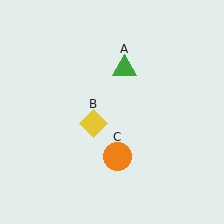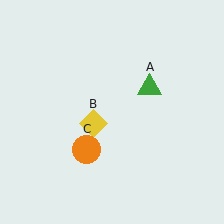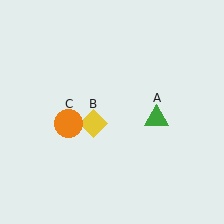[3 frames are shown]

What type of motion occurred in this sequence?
The green triangle (object A), orange circle (object C) rotated clockwise around the center of the scene.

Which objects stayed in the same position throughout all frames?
Yellow diamond (object B) remained stationary.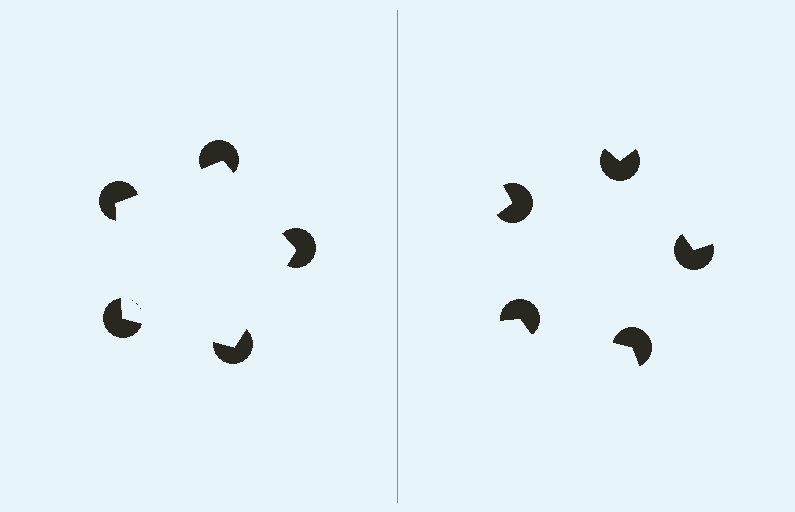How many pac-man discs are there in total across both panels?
10 — 5 on each side.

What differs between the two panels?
The pac-man discs are positioned identically on both sides; only the wedge orientations differ. On the left they align to a pentagon; on the right they are misaligned.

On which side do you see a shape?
An illusory pentagon appears on the left side. On the right side the wedge cuts are rotated, so no coherent shape forms.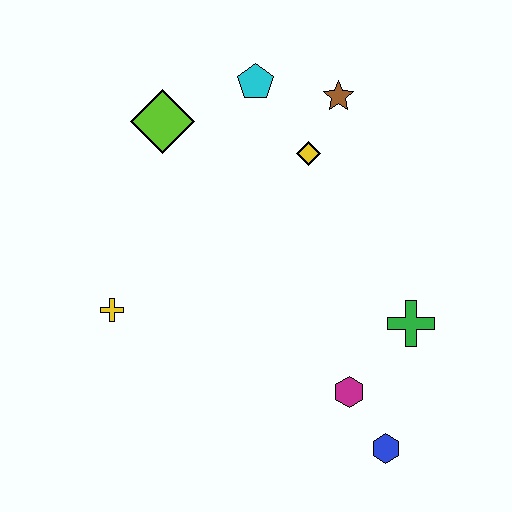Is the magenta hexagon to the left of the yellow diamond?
No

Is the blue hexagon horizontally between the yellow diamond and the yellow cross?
No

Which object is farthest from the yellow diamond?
The blue hexagon is farthest from the yellow diamond.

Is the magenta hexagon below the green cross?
Yes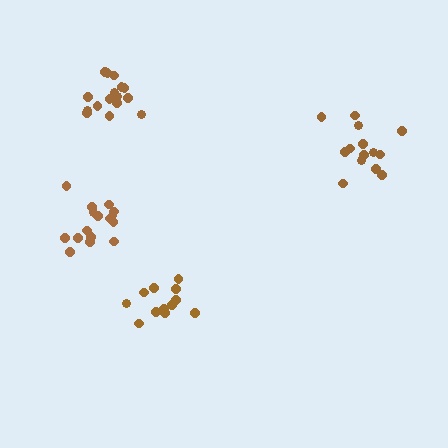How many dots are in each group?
Group 1: 16 dots, Group 2: 12 dots, Group 3: 16 dots, Group 4: 14 dots (58 total).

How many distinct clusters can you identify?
There are 4 distinct clusters.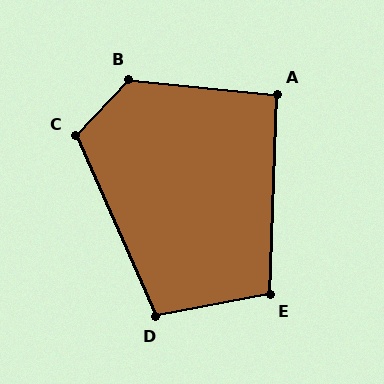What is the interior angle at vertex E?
Approximately 102 degrees (obtuse).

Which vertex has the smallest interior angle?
A, at approximately 94 degrees.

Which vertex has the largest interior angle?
B, at approximately 127 degrees.